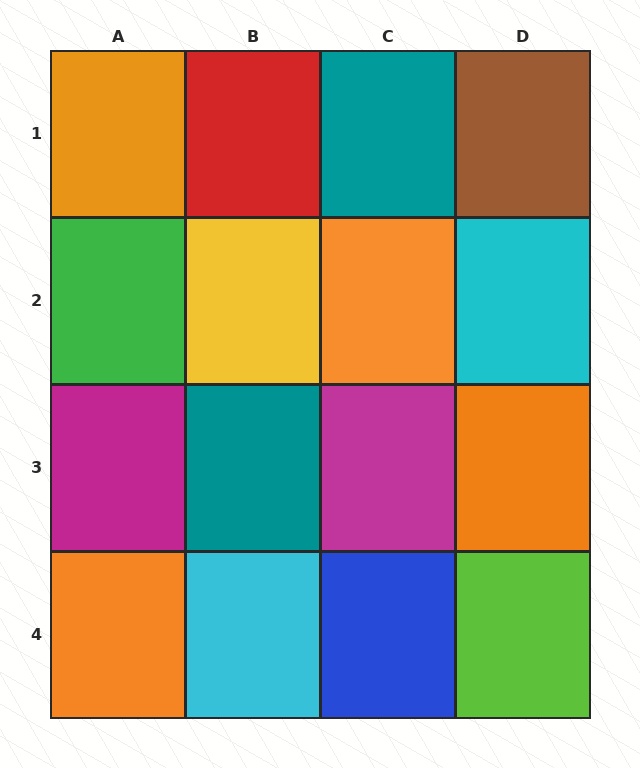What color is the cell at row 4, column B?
Cyan.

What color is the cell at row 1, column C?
Teal.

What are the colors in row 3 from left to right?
Magenta, teal, magenta, orange.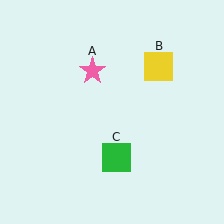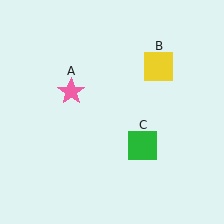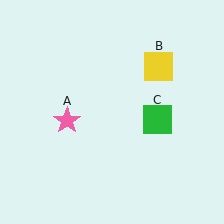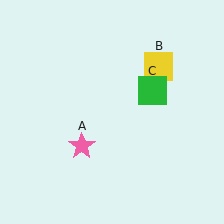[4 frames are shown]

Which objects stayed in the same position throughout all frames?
Yellow square (object B) remained stationary.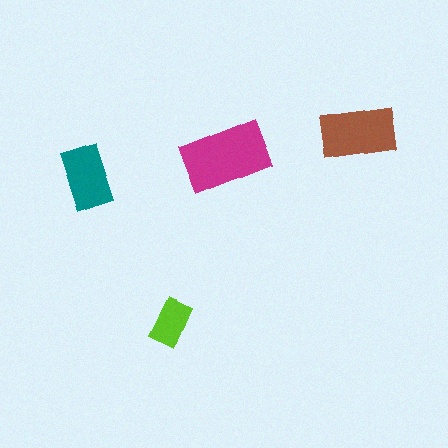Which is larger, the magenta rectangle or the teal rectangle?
The magenta one.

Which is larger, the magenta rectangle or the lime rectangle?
The magenta one.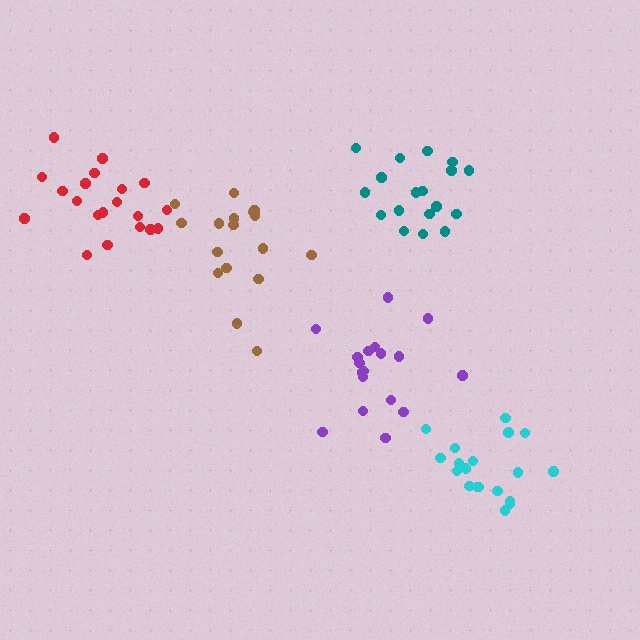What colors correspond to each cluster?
The clusters are colored: teal, purple, red, brown, cyan.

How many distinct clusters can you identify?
There are 5 distinct clusters.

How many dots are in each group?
Group 1: 18 dots, Group 2: 18 dots, Group 3: 20 dots, Group 4: 17 dots, Group 5: 19 dots (92 total).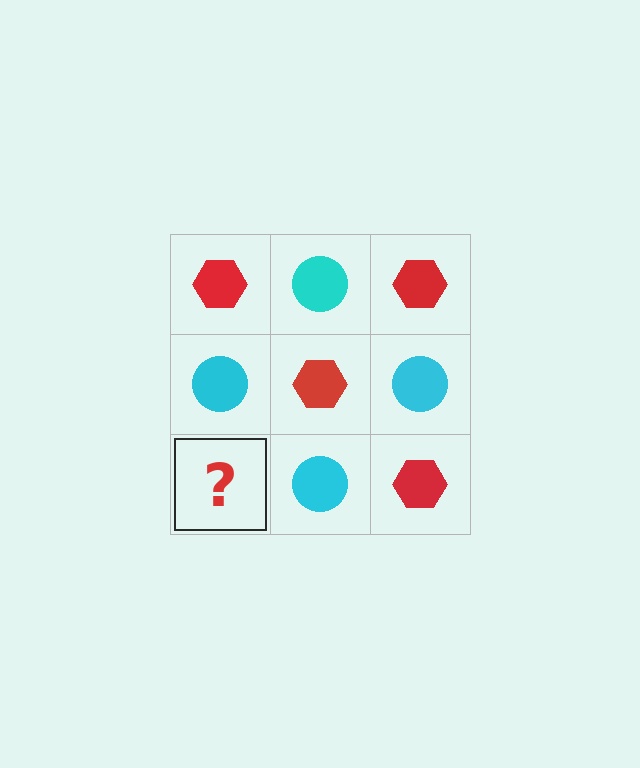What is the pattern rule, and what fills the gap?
The rule is that it alternates red hexagon and cyan circle in a checkerboard pattern. The gap should be filled with a red hexagon.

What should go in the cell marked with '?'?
The missing cell should contain a red hexagon.